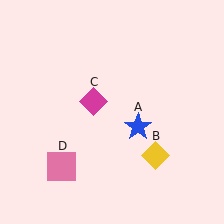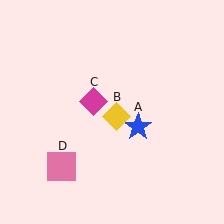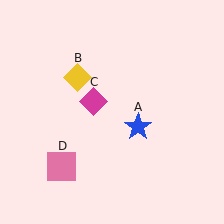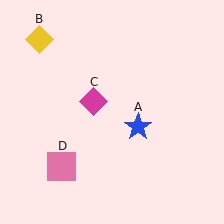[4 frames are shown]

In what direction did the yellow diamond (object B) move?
The yellow diamond (object B) moved up and to the left.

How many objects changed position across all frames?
1 object changed position: yellow diamond (object B).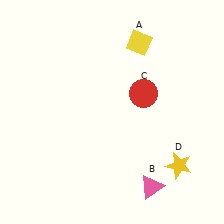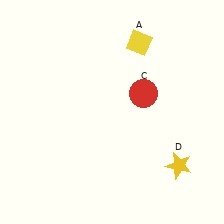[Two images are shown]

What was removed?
The pink triangle (B) was removed in Image 2.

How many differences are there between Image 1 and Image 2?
There is 1 difference between the two images.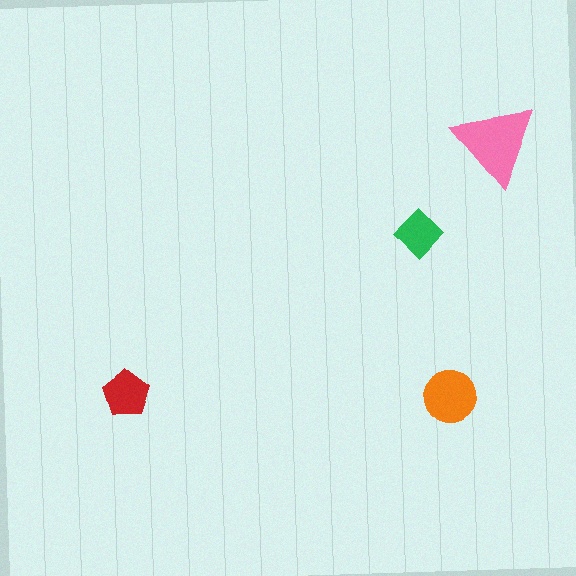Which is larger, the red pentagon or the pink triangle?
The pink triangle.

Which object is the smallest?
The green diamond.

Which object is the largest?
The pink triangle.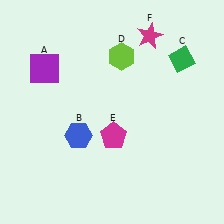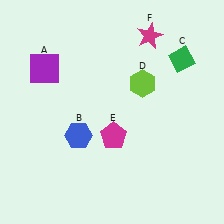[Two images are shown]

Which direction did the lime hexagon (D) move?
The lime hexagon (D) moved down.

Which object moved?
The lime hexagon (D) moved down.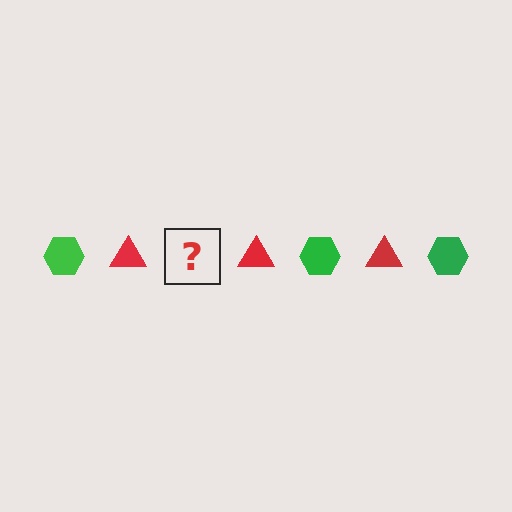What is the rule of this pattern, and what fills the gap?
The rule is that the pattern alternates between green hexagon and red triangle. The gap should be filled with a green hexagon.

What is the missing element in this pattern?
The missing element is a green hexagon.